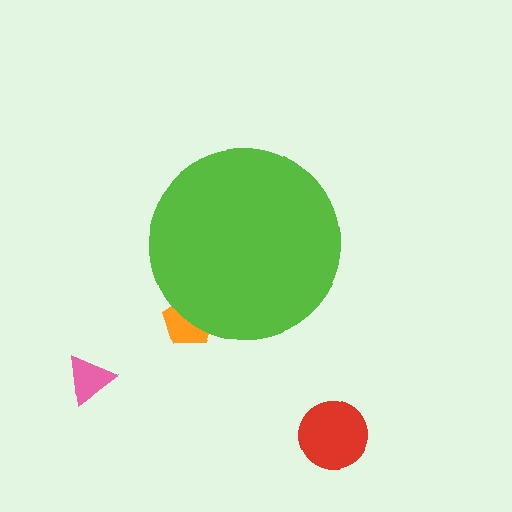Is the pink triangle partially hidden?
No, the pink triangle is fully visible.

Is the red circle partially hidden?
No, the red circle is fully visible.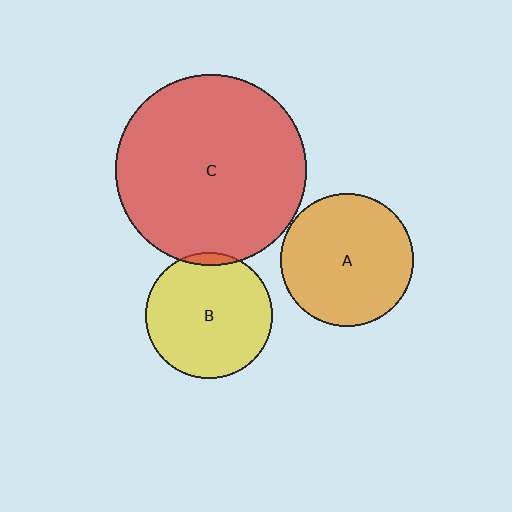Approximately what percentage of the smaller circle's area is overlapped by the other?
Approximately 5%.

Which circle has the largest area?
Circle C (red).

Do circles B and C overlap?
Yes.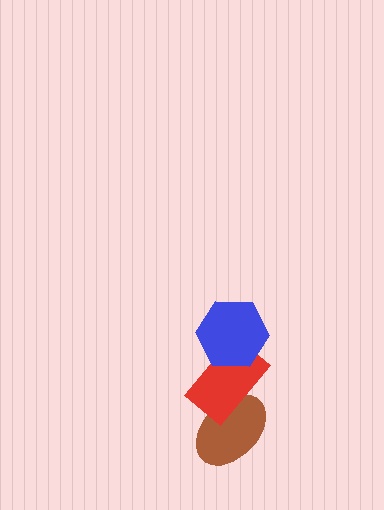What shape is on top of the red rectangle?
The blue hexagon is on top of the red rectangle.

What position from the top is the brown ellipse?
The brown ellipse is 3rd from the top.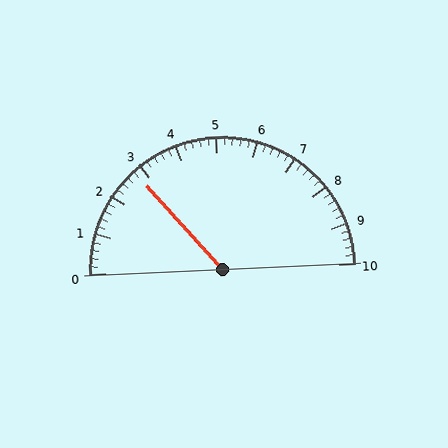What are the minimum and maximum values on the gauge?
The gauge ranges from 0 to 10.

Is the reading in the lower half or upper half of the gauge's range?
The reading is in the lower half of the range (0 to 10).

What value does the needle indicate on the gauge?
The needle indicates approximately 2.8.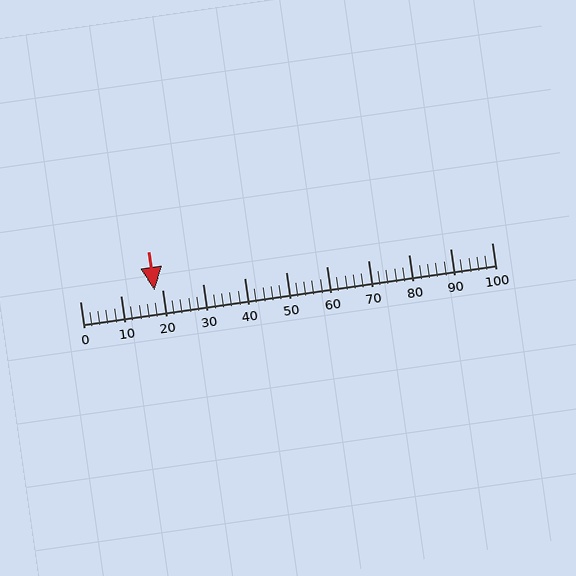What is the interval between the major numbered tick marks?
The major tick marks are spaced 10 units apart.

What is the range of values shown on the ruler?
The ruler shows values from 0 to 100.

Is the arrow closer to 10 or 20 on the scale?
The arrow is closer to 20.